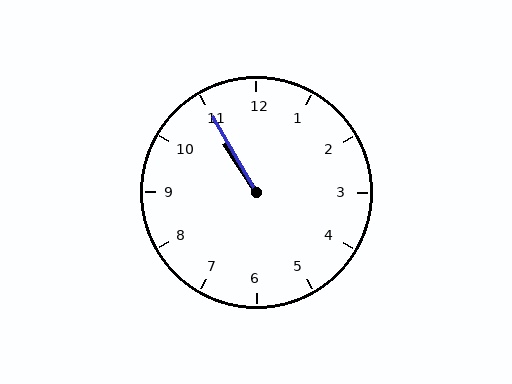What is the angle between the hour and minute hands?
Approximately 2 degrees.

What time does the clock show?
10:55.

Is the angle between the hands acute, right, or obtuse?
It is acute.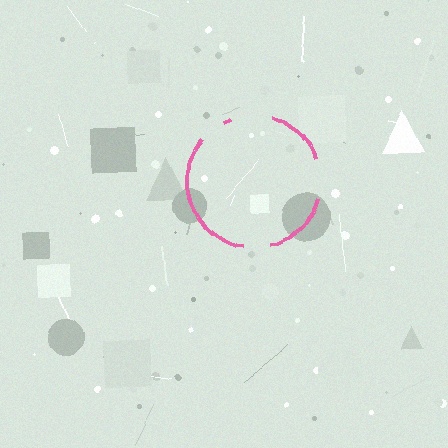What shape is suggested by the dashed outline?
The dashed outline suggests a circle.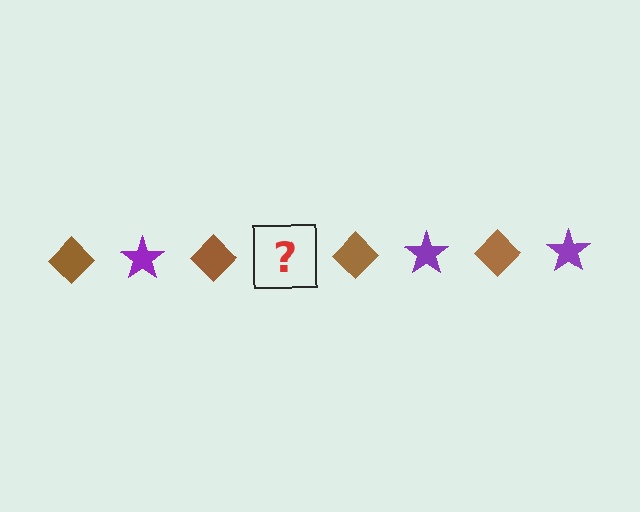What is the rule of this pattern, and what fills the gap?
The rule is that the pattern alternates between brown diamond and purple star. The gap should be filled with a purple star.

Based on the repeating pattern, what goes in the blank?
The blank should be a purple star.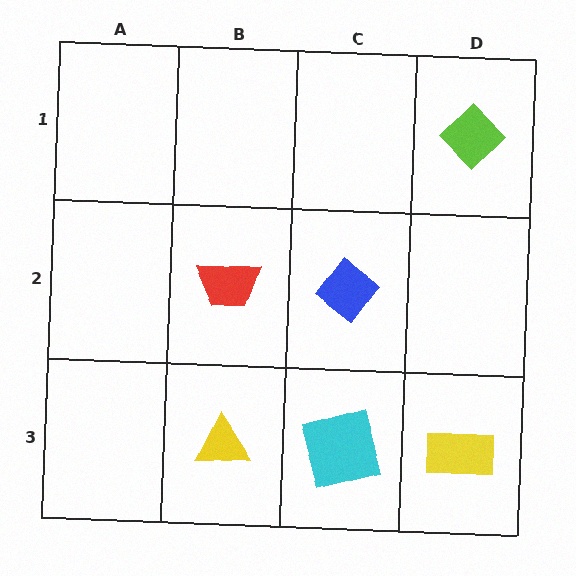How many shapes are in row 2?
2 shapes.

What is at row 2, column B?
A red trapezoid.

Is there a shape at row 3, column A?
No, that cell is empty.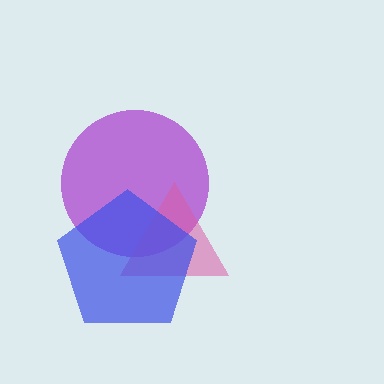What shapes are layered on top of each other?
The layered shapes are: a purple circle, a pink triangle, a blue pentagon.